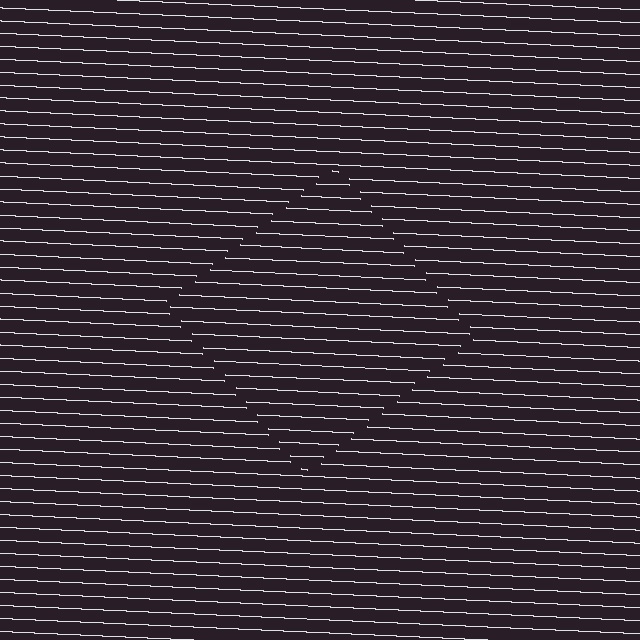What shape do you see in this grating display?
An illusory square. The interior of the shape contains the same grating, shifted by half a period — the contour is defined by the phase discontinuity where line-ends from the inner and outer gratings abut.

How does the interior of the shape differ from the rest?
The interior of the shape contains the same grating, shifted by half a period — the contour is defined by the phase discontinuity where line-ends from the inner and outer gratings abut.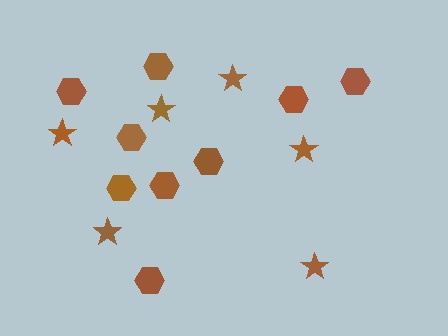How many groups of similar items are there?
There are 2 groups: one group of hexagons (9) and one group of stars (6).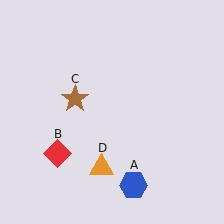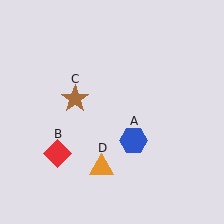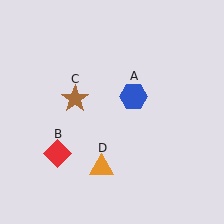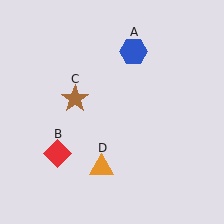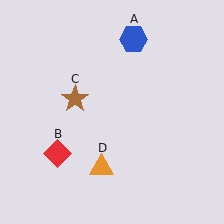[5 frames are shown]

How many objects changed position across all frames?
1 object changed position: blue hexagon (object A).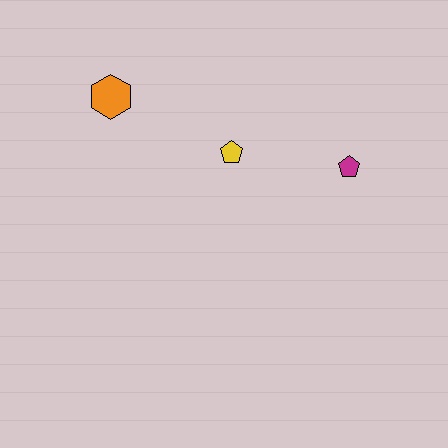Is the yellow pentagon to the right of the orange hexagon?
Yes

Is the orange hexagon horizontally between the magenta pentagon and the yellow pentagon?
No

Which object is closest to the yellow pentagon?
The magenta pentagon is closest to the yellow pentagon.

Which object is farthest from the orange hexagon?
The magenta pentagon is farthest from the orange hexagon.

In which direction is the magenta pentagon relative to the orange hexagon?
The magenta pentagon is to the right of the orange hexagon.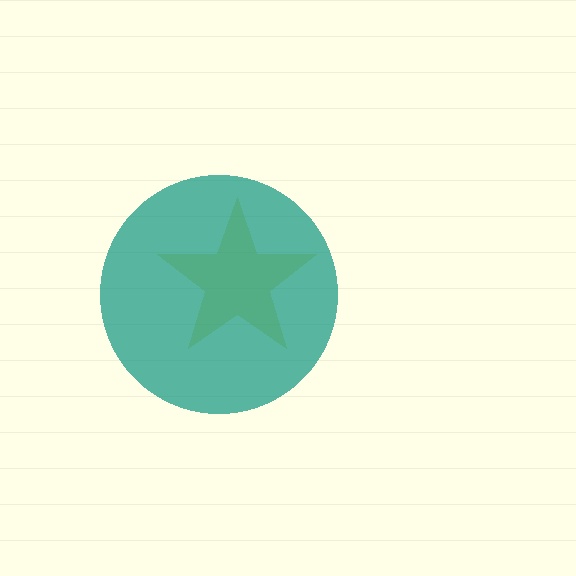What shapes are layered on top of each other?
The layered shapes are: a yellow star, a teal circle.